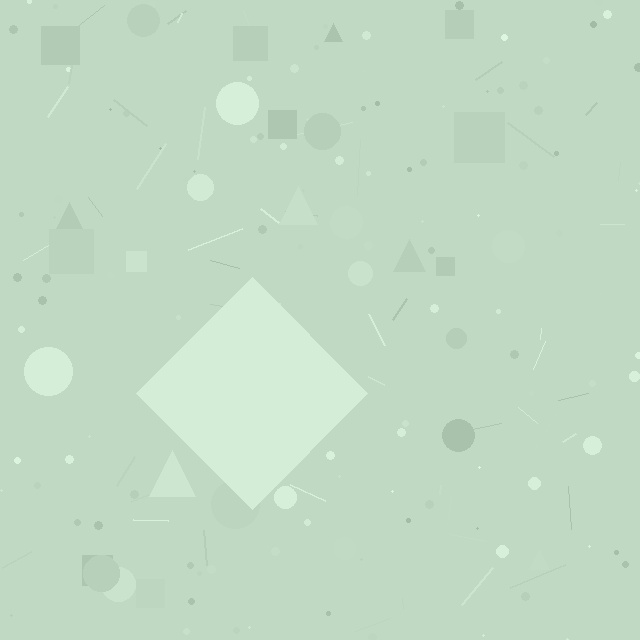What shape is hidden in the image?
A diamond is hidden in the image.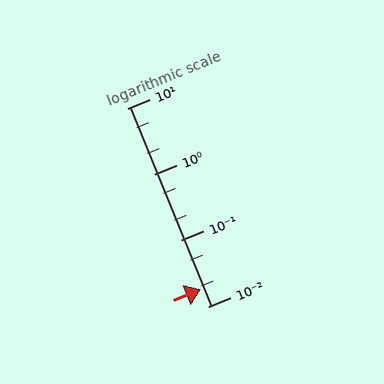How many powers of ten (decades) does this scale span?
The scale spans 3 decades, from 0.01 to 10.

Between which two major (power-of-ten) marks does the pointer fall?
The pointer is between 0.01 and 0.1.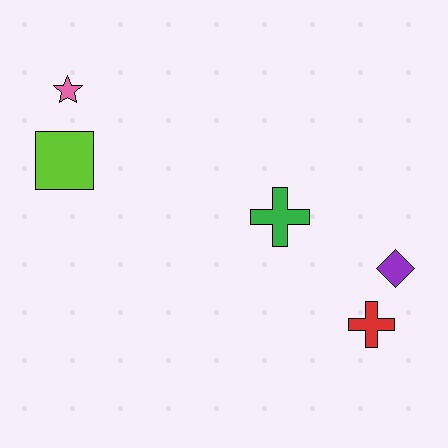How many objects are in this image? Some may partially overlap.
There are 5 objects.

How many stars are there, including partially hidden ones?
There is 1 star.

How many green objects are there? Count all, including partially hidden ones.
There is 1 green object.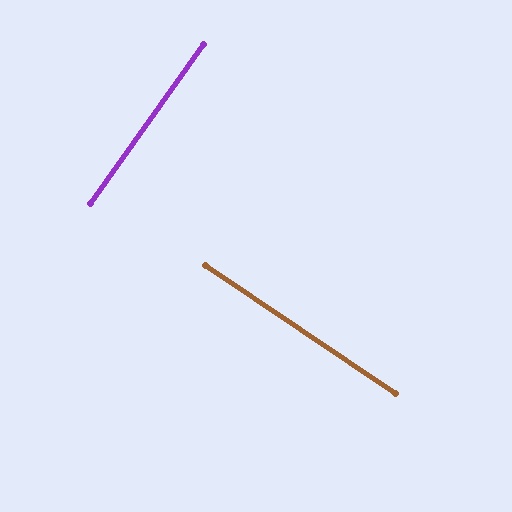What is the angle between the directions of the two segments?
Approximately 89 degrees.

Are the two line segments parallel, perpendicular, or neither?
Perpendicular — they meet at approximately 89°.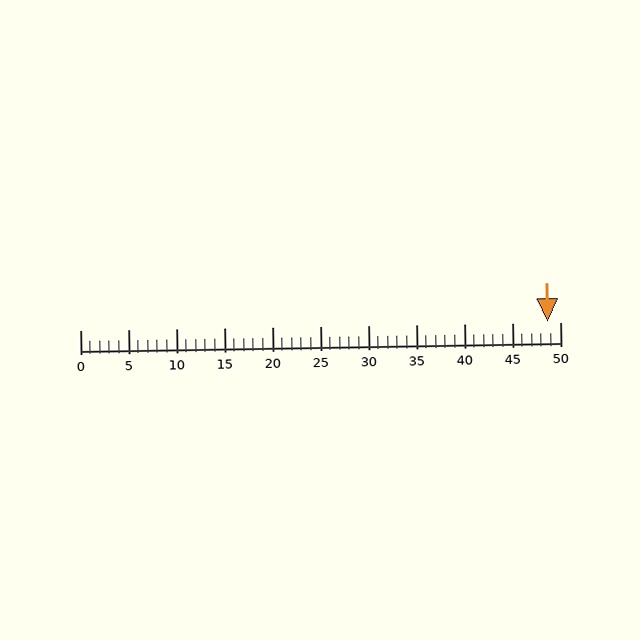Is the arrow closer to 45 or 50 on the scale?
The arrow is closer to 50.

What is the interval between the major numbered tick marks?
The major tick marks are spaced 5 units apart.